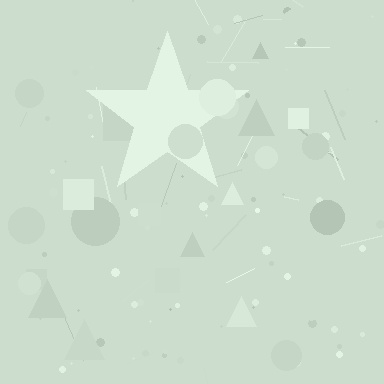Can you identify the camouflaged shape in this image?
The camouflaged shape is a star.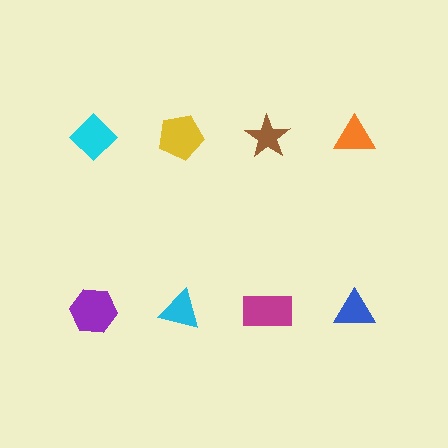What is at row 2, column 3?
A magenta rectangle.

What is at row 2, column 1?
A purple hexagon.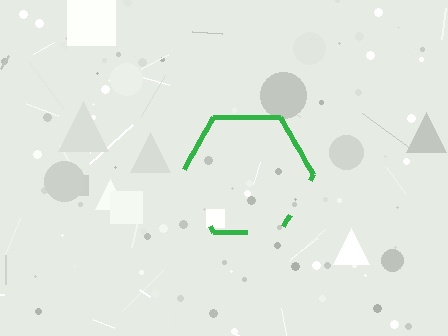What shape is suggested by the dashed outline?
The dashed outline suggests a hexagon.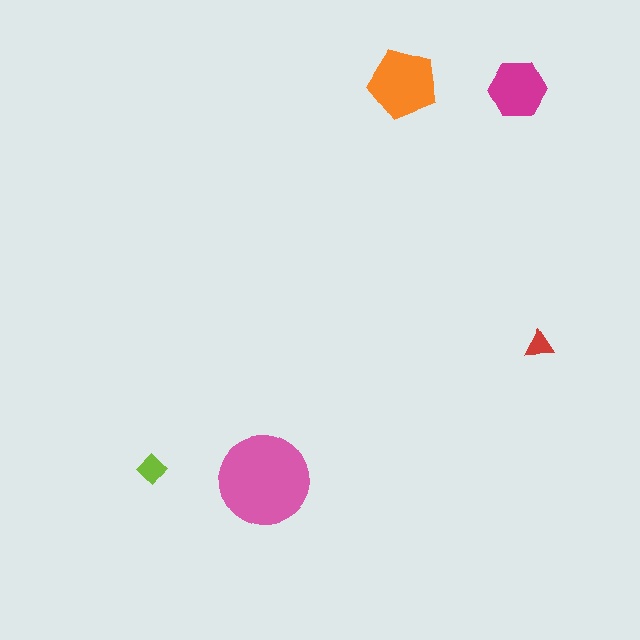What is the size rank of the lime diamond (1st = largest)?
4th.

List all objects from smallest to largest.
The red triangle, the lime diamond, the magenta hexagon, the orange pentagon, the pink circle.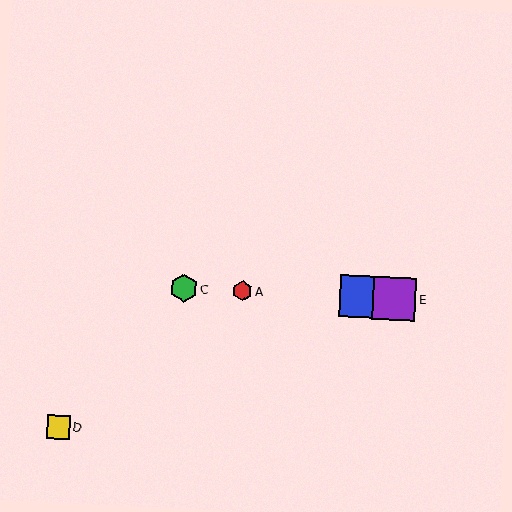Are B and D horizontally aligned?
No, B is at y≈297 and D is at y≈427.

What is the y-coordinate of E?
Object E is at y≈298.